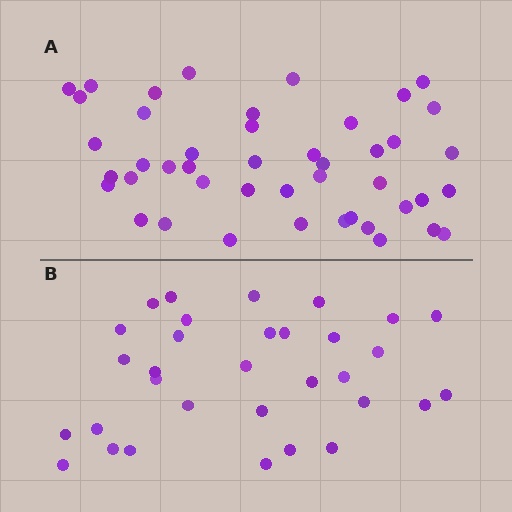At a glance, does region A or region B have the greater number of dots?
Region A (the top region) has more dots.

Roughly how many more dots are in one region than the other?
Region A has approximately 15 more dots than region B.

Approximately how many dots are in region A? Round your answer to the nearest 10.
About 40 dots. (The exact count is 45, which rounds to 40.)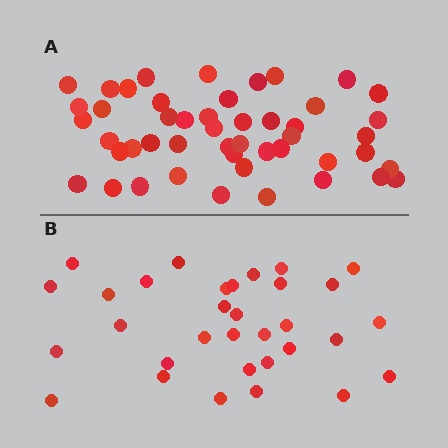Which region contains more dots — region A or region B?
Region A (the top region) has more dots.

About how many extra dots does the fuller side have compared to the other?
Region A has approximately 15 more dots than region B.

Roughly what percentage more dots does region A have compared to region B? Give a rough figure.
About 50% more.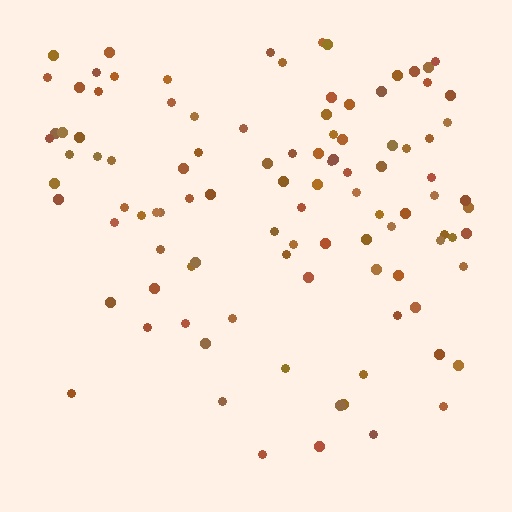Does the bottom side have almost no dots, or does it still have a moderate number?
Still a moderate number, just noticeably fewer than the top.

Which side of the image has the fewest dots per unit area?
The bottom.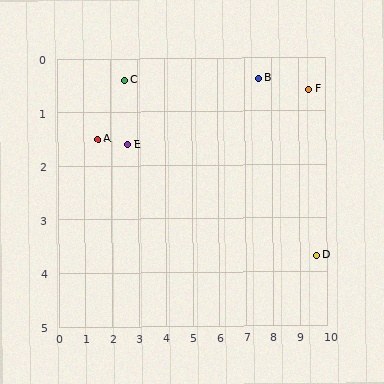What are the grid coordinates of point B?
Point B is at approximately (7.5, 0.4).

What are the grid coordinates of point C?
Point C is at approximately (2.5, 0.4).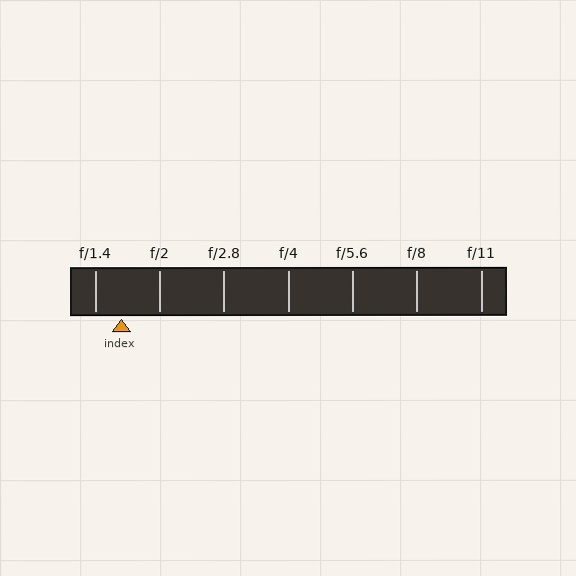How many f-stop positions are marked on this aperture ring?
There are 7 f-stop positions marked.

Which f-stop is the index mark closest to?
The index mark is closest to f/1.4.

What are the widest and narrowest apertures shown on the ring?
The widest aperture shown is f/1.4 and the narrowest is f/11.